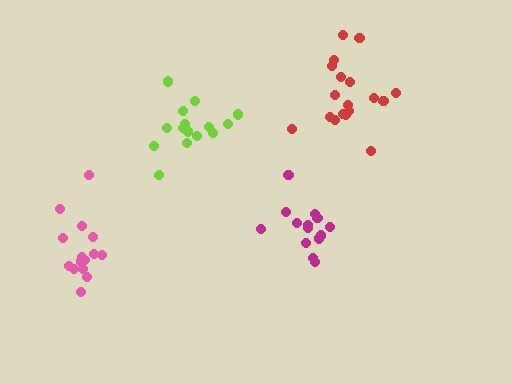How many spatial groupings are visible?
There are 4 spatial groupings.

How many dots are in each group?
Group 1: 15 dots, Group 2: 15 dots, Group 3: 18 dots, Group 4: 14 dots (62 total).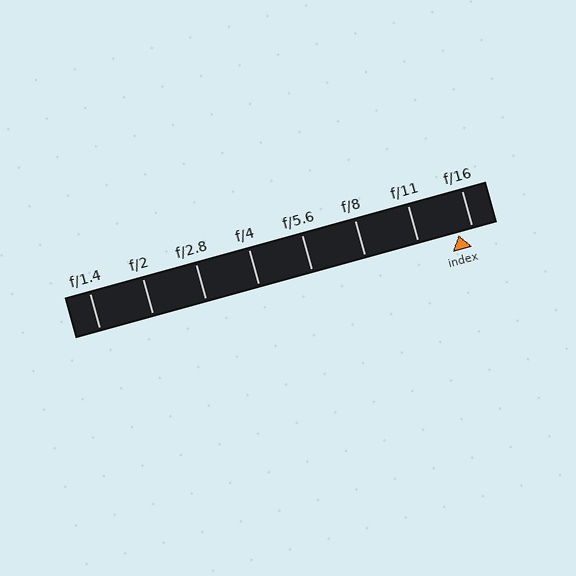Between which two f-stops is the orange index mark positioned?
The index mark is between f/11 and f/16.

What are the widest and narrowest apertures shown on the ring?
The widest aperture shown is f/1.4 and the narrowest is f/16.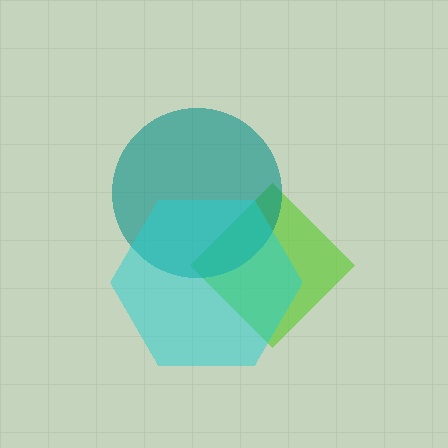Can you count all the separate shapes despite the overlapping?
Yes, there are 3 separate shapes.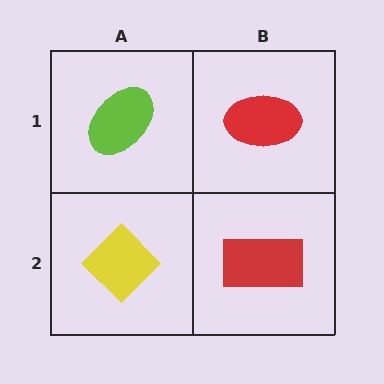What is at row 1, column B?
A red ellipse.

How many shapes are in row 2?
2 shapes.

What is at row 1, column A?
A lime ellipse.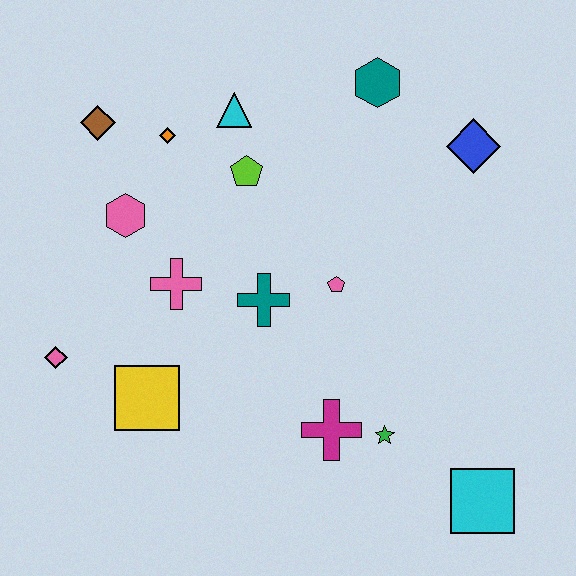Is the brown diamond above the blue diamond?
Yes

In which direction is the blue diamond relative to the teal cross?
The blue diamond is to the right of the teal cross.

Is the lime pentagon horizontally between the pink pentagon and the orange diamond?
Yes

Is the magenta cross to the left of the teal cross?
No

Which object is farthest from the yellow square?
The blue diamond is farthest from the yellow square.